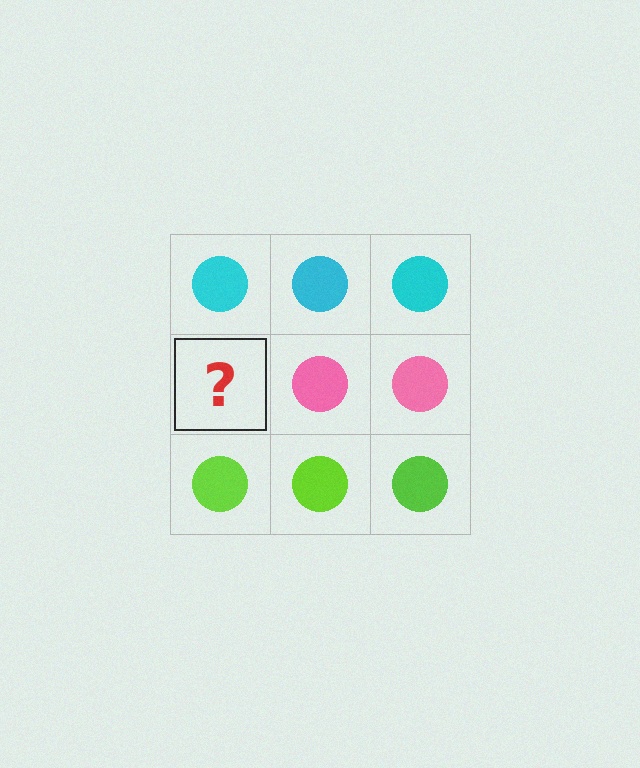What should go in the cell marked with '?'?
The missing cell should contain a pink circle.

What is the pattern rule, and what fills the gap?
The rule is that each row has a consistent color. The gap should be filled with a pink circle.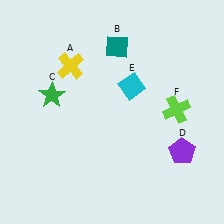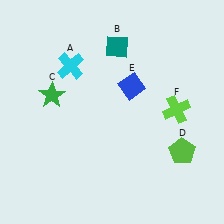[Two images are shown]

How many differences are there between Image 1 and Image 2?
There are 3 differences between the two images.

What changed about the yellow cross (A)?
In Image 1, A is yellow. In Image 2, it changed to cyan.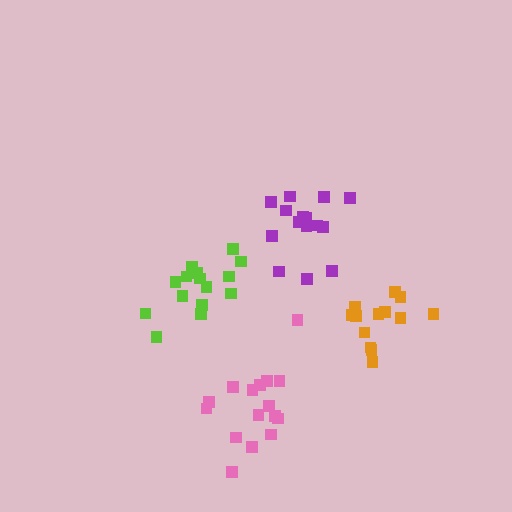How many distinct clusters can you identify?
There are 4 distinct clusters.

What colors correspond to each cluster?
The clusters are colored: lime, orange, pink, purple.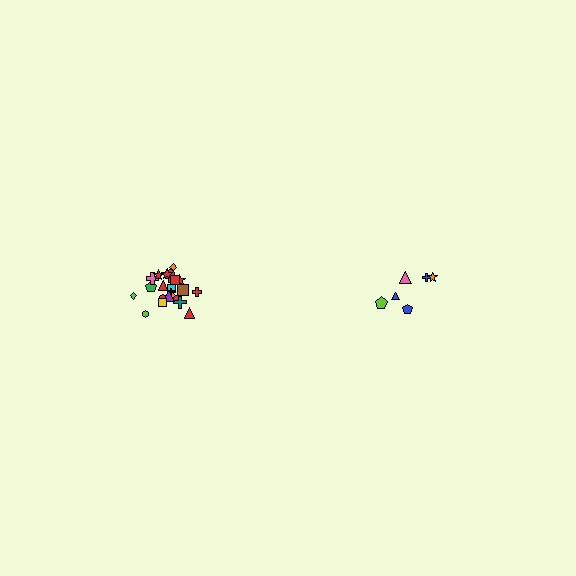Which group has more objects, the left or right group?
The left group.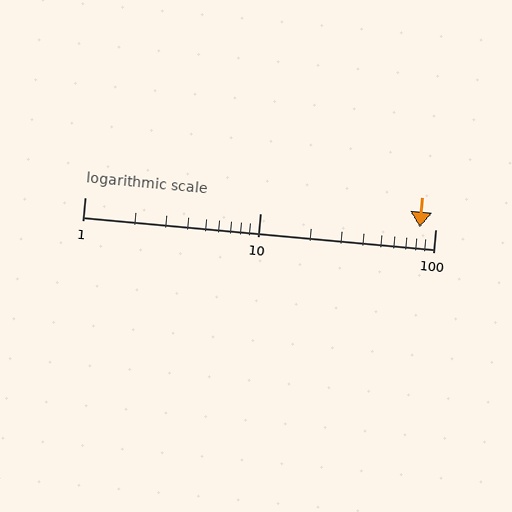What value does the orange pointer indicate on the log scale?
The pointer indicates approximately 82.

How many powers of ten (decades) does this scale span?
The scale spans 2 decades, from 1 to 100.